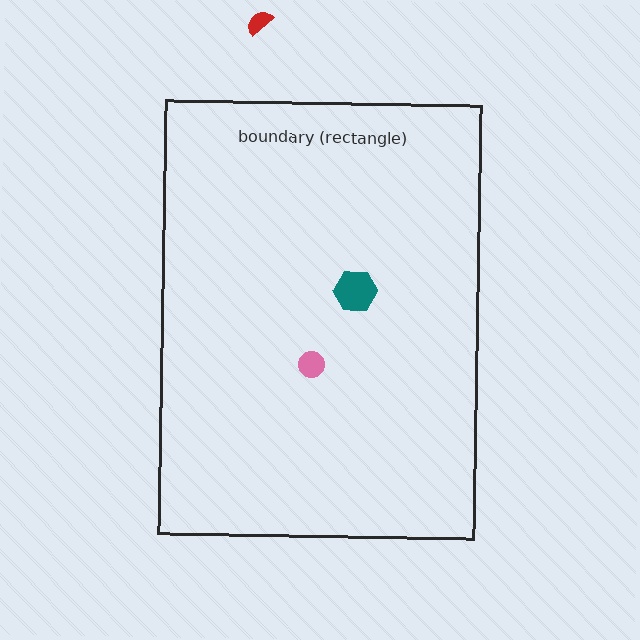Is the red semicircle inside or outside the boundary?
Outside.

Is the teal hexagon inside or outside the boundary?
Inside.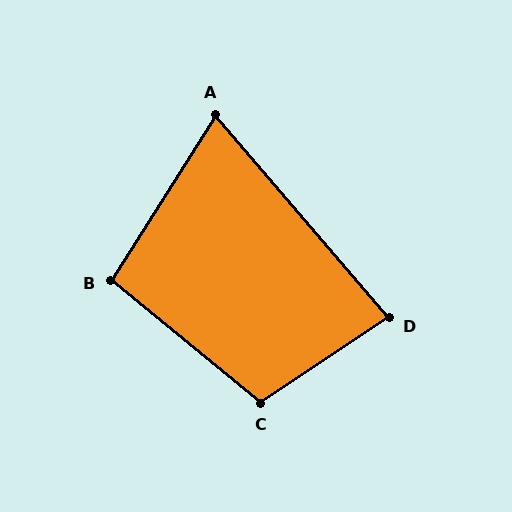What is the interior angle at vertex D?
Approximately 83 degrees (acute).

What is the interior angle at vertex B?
Approximately 97 degrees (obtuse).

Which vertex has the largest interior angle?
C, at approximately 107 degrees.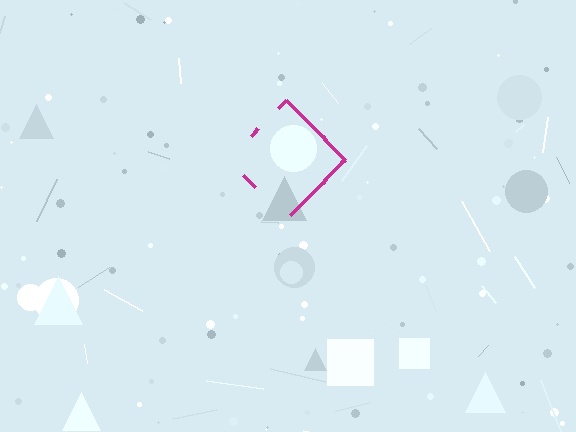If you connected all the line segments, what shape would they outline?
They would outline a diamond.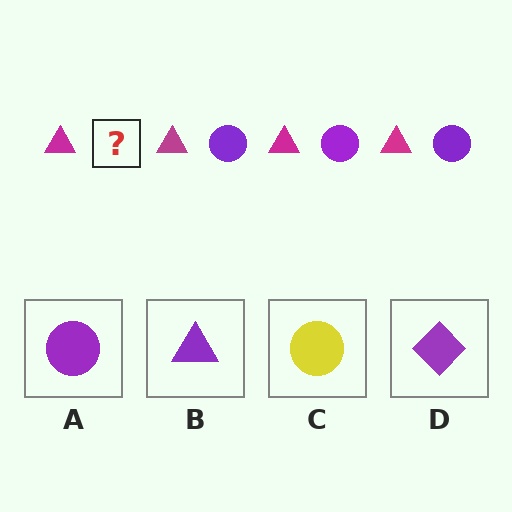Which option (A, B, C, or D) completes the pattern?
A.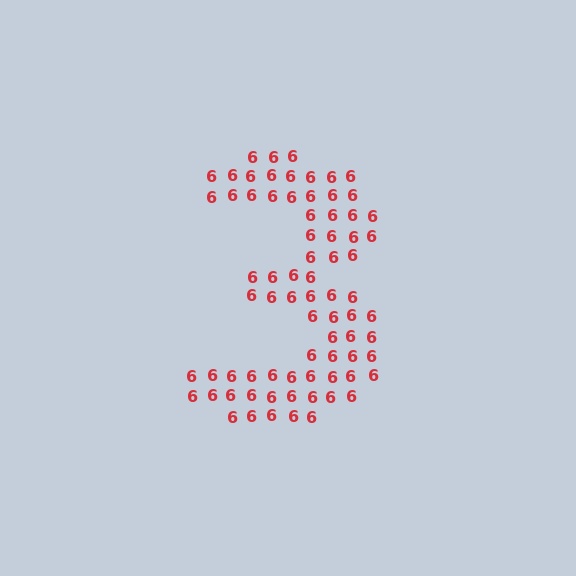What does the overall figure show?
The overall figure shows the digit 3.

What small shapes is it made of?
It is made of small digit 6's.